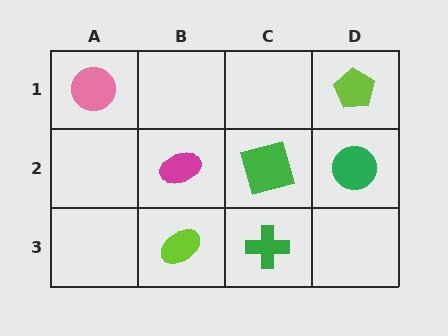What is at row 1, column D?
A lime pentagon.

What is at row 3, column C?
A green cross.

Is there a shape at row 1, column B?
No, that cell is empty.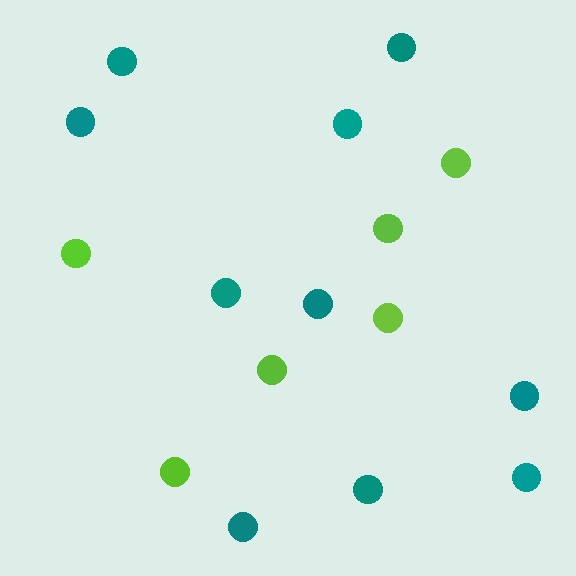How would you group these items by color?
There are 2 groups: one group of teal circles (10) and one group of lime circles (6).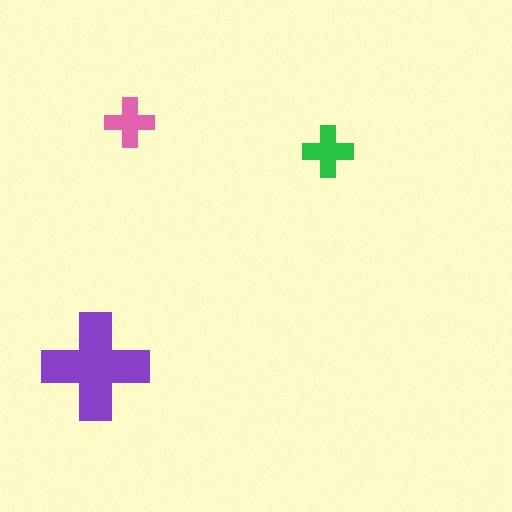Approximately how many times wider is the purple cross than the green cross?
About 2 times wider.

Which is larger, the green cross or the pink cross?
The green one.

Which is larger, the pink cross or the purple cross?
The purple one.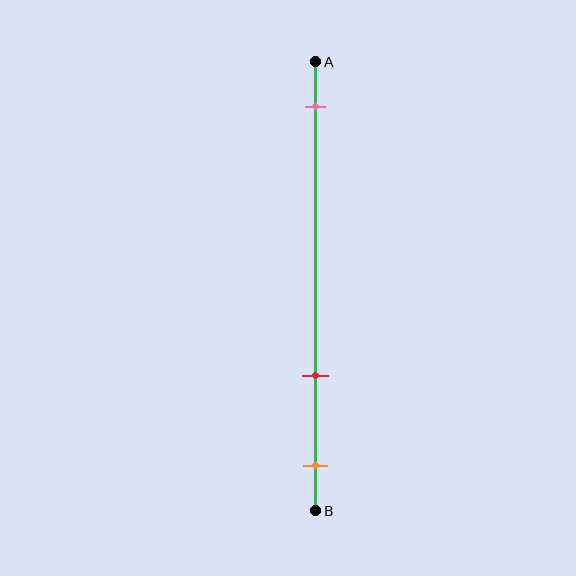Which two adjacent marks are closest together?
The red and orange marks are the closest adjacent pair.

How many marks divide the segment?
There are 3 marks dividing the segment.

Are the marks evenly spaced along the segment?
No, the marks are not evenly spaced.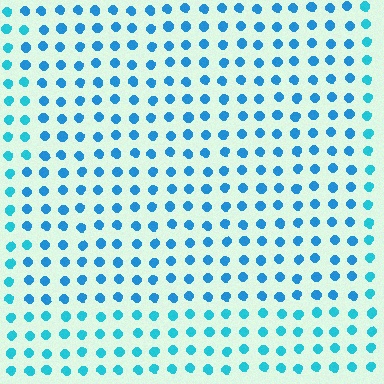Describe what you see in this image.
The image is filled with small cyan elements in a uniform arrangement. A rectangle-shaped region is visible where the elements are tinted to a slightly different hue, forming a subtle color boundary.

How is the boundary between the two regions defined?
The boundary is defined purely by a slight shift in hue (about 18 degrees). Spacing, size, and orientation are identical on both sides.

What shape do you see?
I see a rectangle.